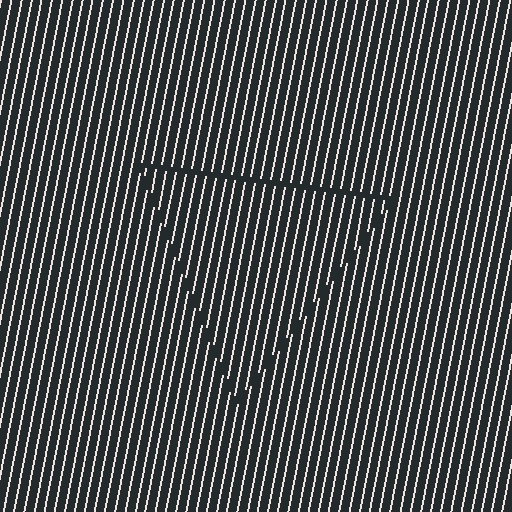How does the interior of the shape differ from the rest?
The interior of the shape contains the same grating, shifted by half a period — the contour is defined by the phase discontinuity where line-ends from the inner and outer gratings abut.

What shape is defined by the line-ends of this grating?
An illusory triangle. The interior of the shape contains the same grating, shifted by half a period — the contour is defined by the phase discontinuity where line-ends from the inner and outer gratings abut.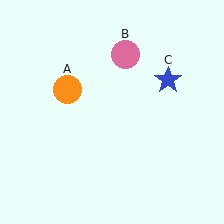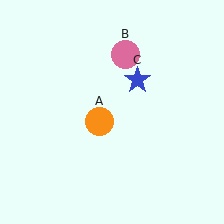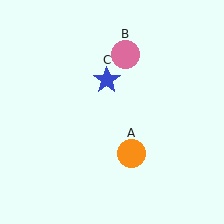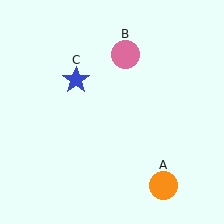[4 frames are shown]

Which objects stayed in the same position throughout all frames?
Pink circle (object B) remained stationary.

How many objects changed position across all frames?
2 objects changed position: orange circle (object A), blue star (object C).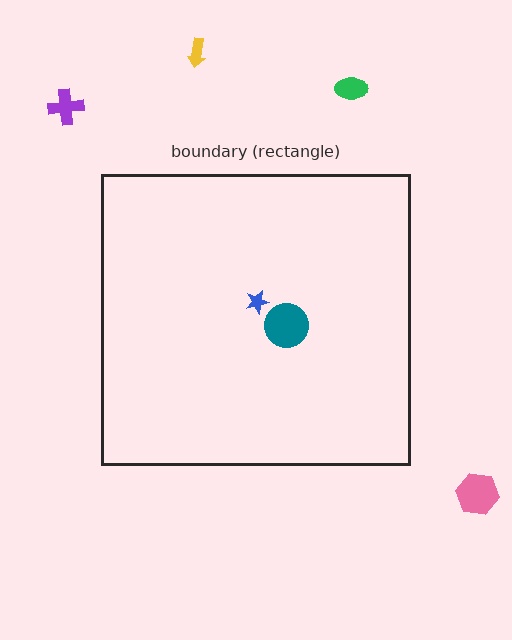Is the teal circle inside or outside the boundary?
Inside.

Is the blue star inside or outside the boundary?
Inside.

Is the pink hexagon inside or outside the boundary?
Outside.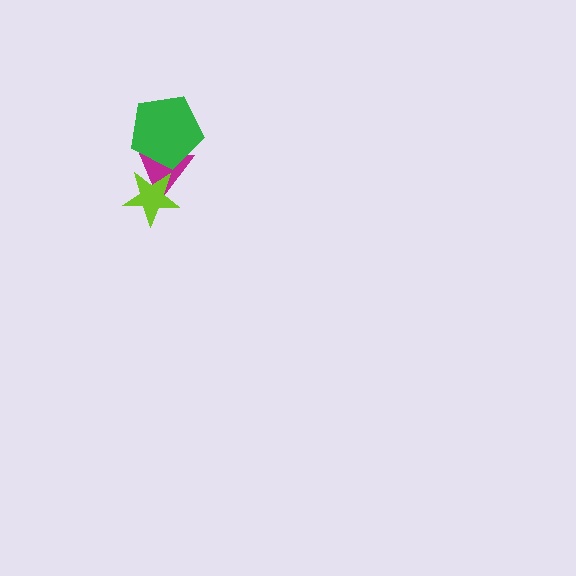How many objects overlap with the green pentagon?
1 object overlaps with the green pentagon.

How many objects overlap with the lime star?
1 object overlaps with the lime star.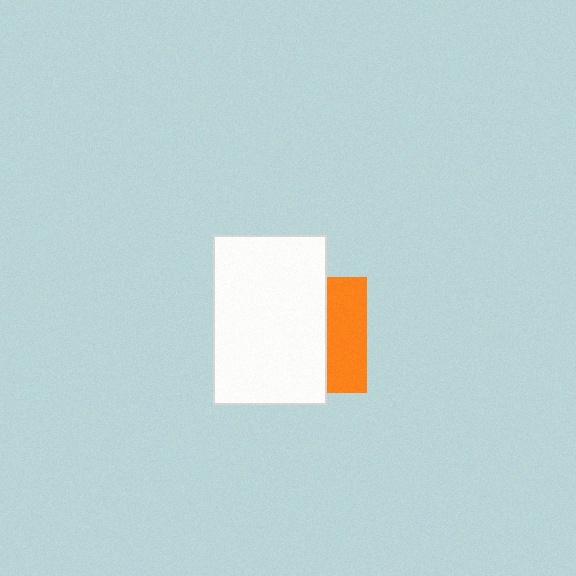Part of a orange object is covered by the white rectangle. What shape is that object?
It is a square.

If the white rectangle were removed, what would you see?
You would see the complete orange square.